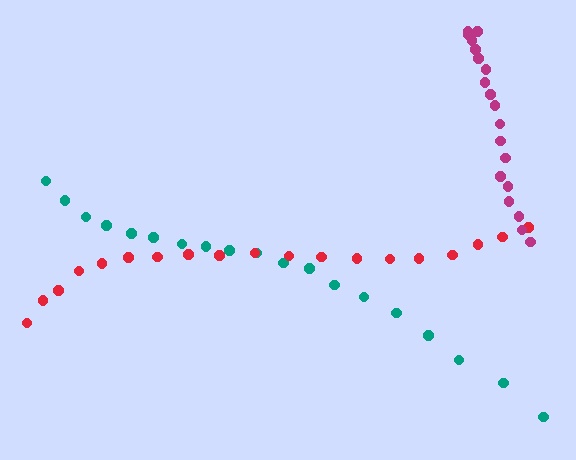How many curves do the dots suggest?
There are 3 distinct paths.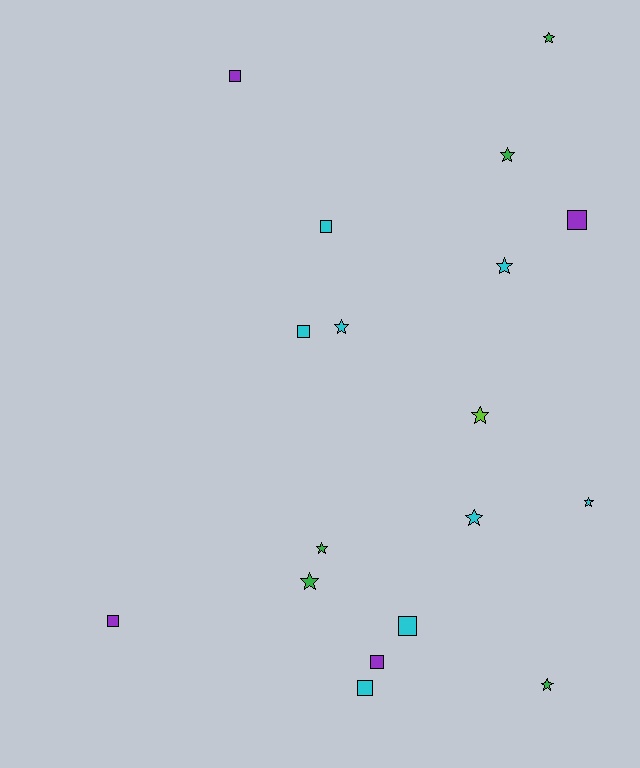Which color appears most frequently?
Cyan, with 8 objects.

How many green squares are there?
There are no green squares.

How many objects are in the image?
There are 18 objects.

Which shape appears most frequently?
Star, with 10 objects.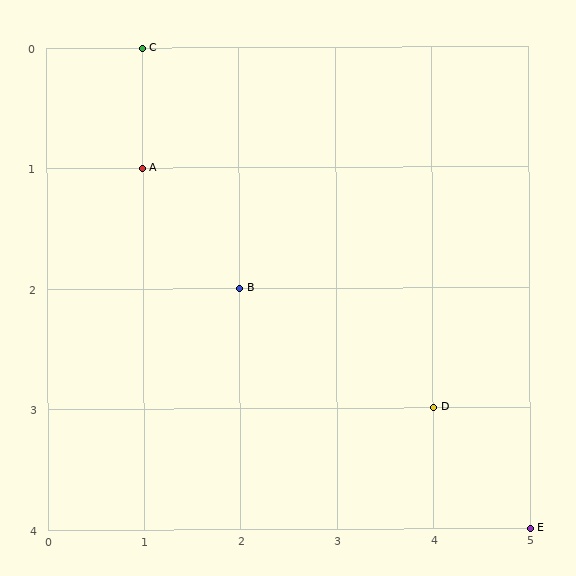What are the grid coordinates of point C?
Point C is at grid coordinates (1, 0).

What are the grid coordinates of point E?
Point E is at grid coordinates (5, 4).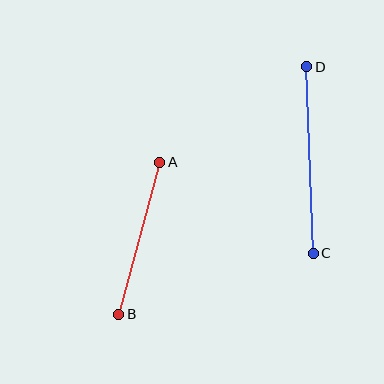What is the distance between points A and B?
The distance is approximately 157 pixels.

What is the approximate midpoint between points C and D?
The midpoint is at approximately (310, 160) pixels.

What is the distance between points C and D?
The distance is approximately 186 pixels.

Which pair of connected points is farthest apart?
Points C and D are farthest apart.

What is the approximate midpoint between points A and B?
The midpoint is at approximately (139, 238) pixels.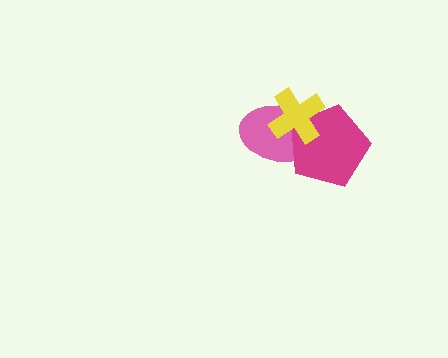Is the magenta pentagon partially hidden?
Yes, it is partially covered by another shape.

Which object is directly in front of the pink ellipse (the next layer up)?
The magenta pentagon is directly in front of the pink ellipse.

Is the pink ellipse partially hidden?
Yes, it is partially covered by another shape.